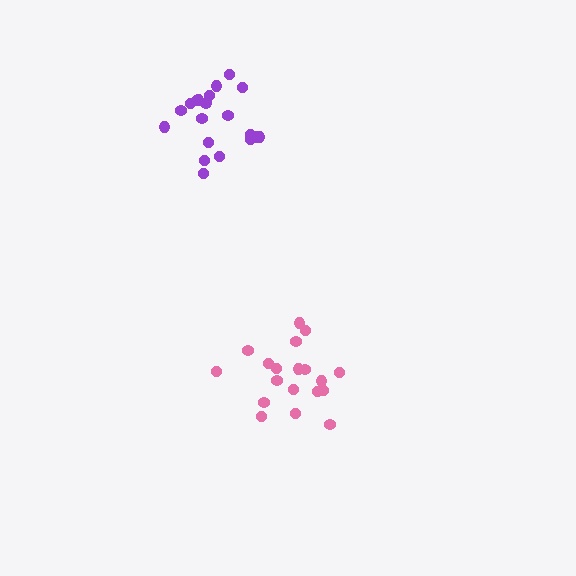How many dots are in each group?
Group 1: 20 dots, Group 2: 19 dots (39 total).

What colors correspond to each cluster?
The clusters are colored: purple, pink.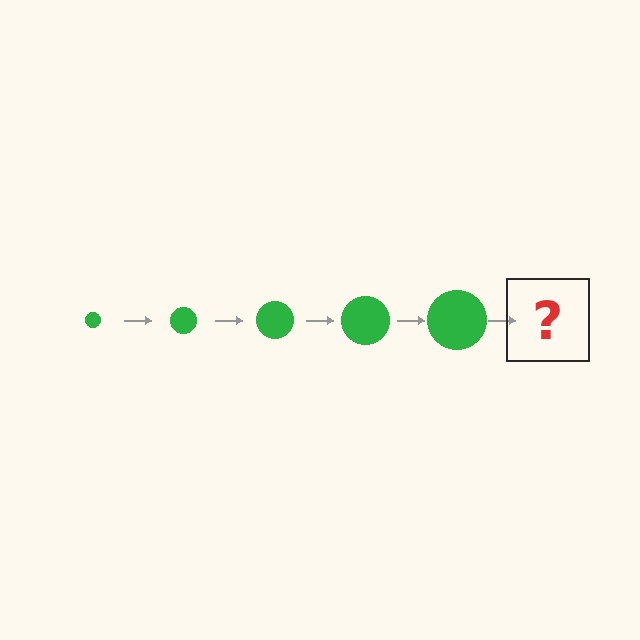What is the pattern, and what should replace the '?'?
The pattern is that the circle gets progressively larger each step. The '?' should be a green circle, larger than the previous one.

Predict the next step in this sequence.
The next step is a green circle, larger than the previous one.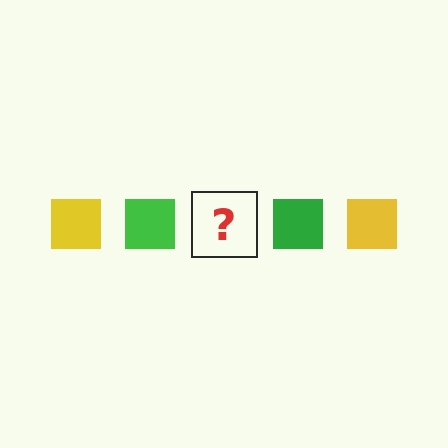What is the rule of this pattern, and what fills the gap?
The rule is that the pattern cycles through yellow, green squares. The gap should be filled with a yellow square.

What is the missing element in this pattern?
The missing element is a yellow square.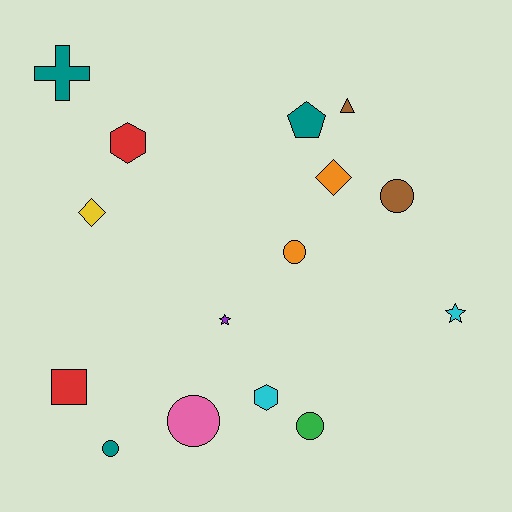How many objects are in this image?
There are 15 objects.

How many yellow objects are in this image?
There is 1 yellow object.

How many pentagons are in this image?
There is 1 pentagon.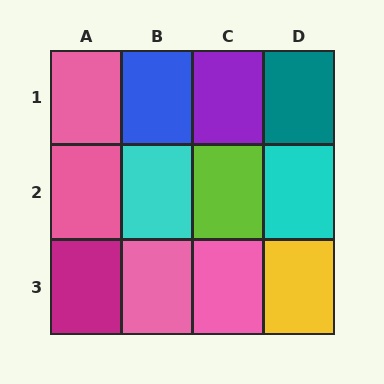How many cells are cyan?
2 cells are cyan.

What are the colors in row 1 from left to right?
Pink, blue, purple, teal.